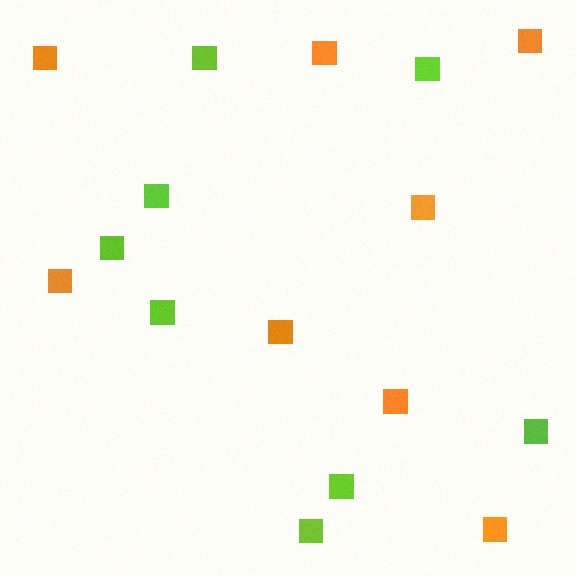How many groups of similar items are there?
There are 2 groups: one group of orange squares (8) and one group of lime squares (8).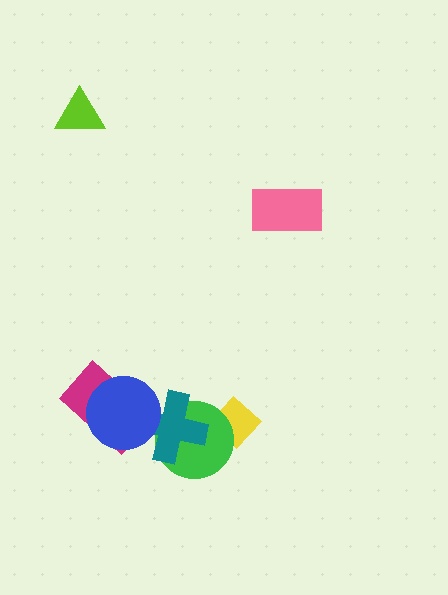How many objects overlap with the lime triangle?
0 objects overlap with the lime triangle.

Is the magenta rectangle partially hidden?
Yes, it is partially covered by another shape.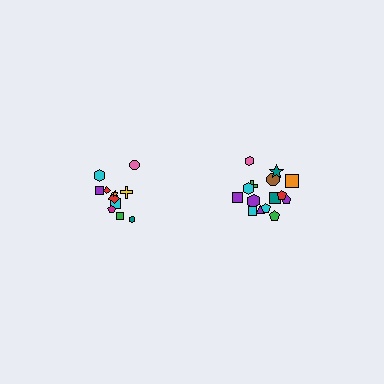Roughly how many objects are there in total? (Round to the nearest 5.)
Roughly 25 objects in total.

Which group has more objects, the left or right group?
The right group.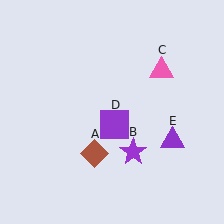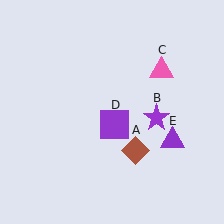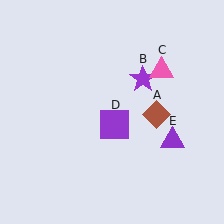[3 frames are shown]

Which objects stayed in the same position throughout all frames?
Pink triangle (object C) and purple square (object D) and purple triangle (object E) remained stationary.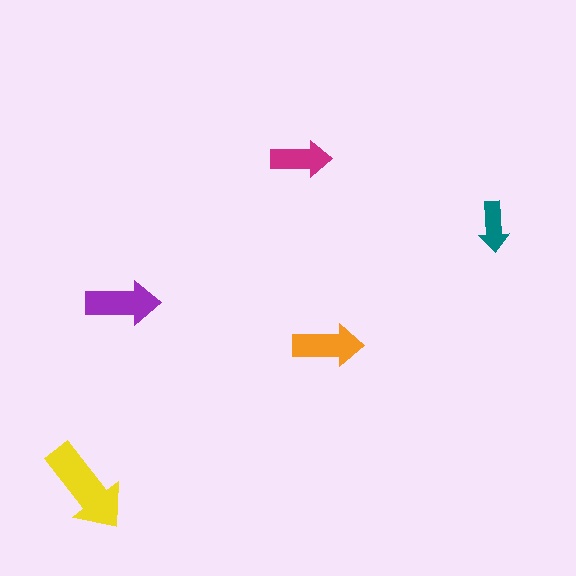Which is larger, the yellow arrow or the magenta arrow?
The yellow one.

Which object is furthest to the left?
The yellow arrow is leftmost.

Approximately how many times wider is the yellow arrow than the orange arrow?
About 1.5 times wider.